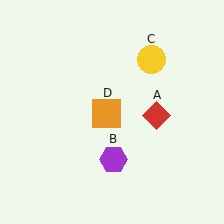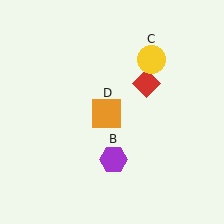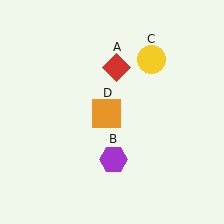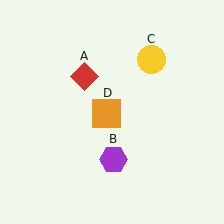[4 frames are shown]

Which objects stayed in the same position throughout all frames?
Purple hexagon (object B) and yellow circle (object C) and orange square (object D) remained stationary.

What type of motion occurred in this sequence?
The red diamond (object A) rotated counterclockwise around the center of the scene.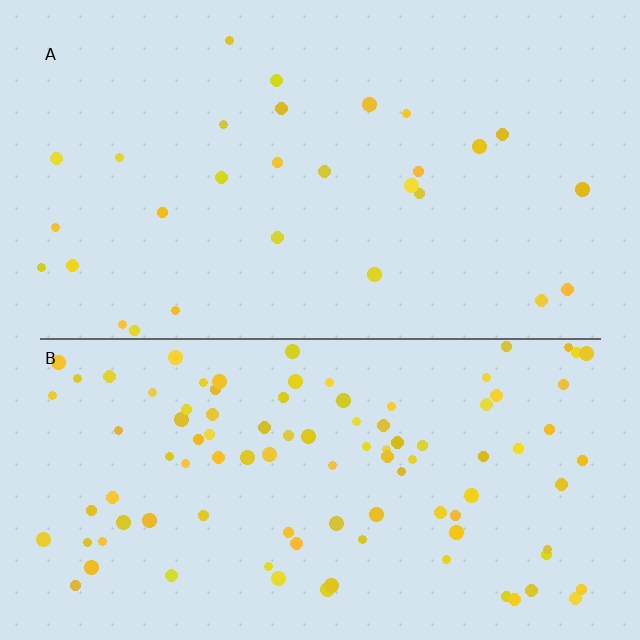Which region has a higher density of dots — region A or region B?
B (the bottom).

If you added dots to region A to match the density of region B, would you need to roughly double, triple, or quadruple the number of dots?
Approximately triple.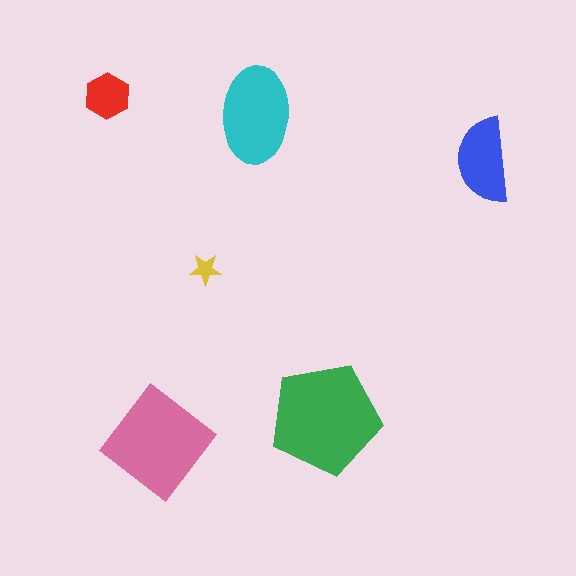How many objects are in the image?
There are 6 objects in the image.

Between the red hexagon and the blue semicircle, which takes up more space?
The blue semicircle.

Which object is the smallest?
The yellow star.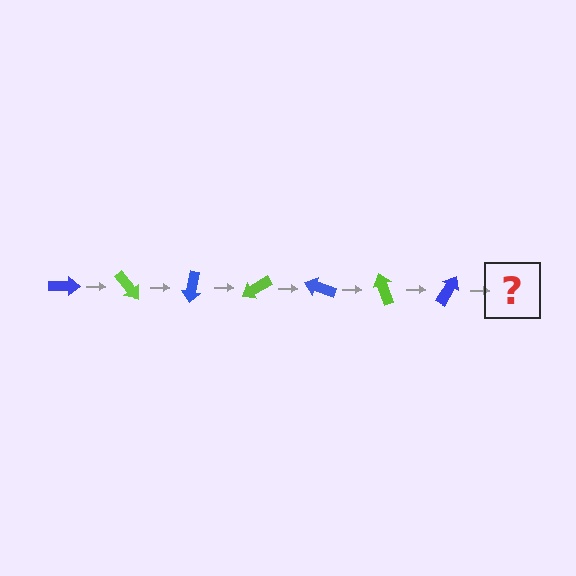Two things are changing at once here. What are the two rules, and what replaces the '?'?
The two rules are that it rotates 50 degrees each step and the color cycles through blue and lime. The '?' should be a lime arrow, rotated 350 degrees from the start.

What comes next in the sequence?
The next element should be a lime arrow, rotated 350 degrees from the start.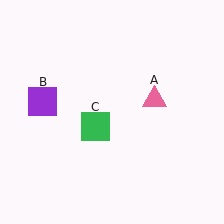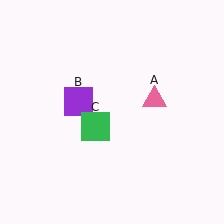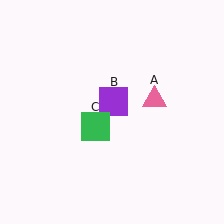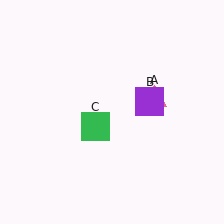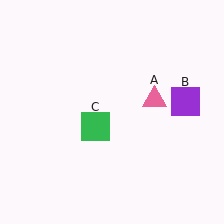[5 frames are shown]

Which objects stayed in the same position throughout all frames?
Pink triangle (object A) and green square (object C) remained stationary.